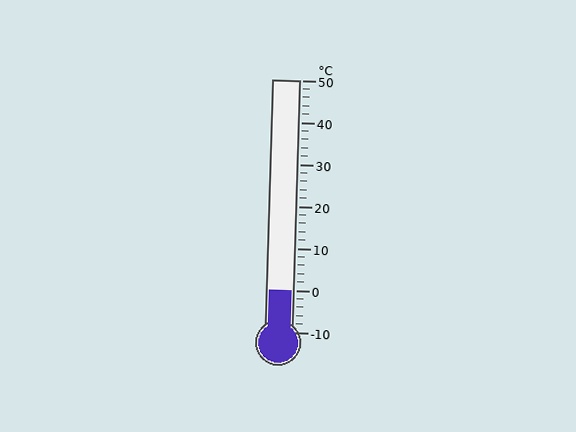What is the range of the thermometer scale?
The thermometer scale ranges from -10°C to 50°C.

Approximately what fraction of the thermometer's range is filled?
The thermometer is filled to approximately 15% of its range.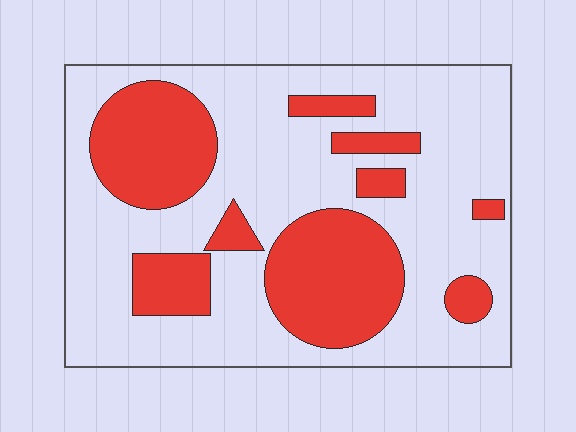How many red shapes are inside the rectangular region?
9.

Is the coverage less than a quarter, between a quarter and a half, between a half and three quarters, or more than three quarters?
Between a quarter and a half.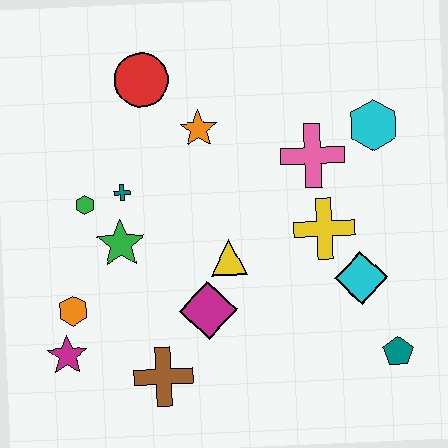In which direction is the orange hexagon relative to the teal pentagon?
The orange hexagon is to the left of the teal pentagon.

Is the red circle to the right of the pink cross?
No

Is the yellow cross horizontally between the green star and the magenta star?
No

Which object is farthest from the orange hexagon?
The cyan hexagon is farthest from the orange hexagon.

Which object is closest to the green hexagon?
The teal cross is closest to the green hexagon.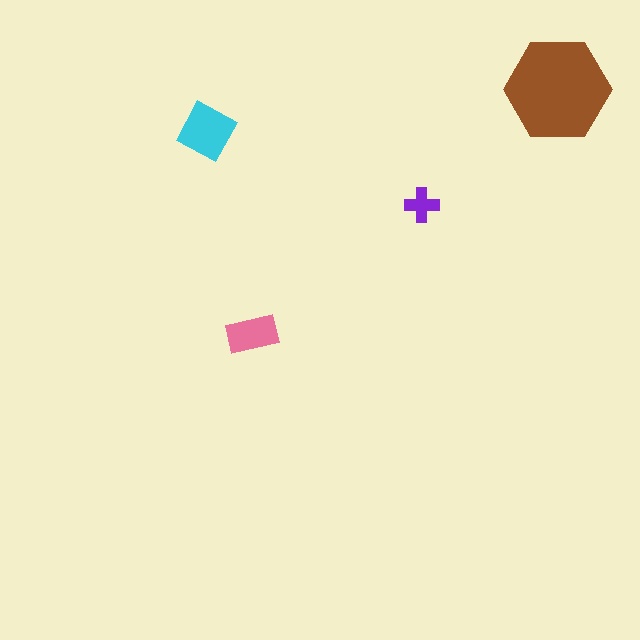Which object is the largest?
The brown hexagon.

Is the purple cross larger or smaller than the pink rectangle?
Smaller.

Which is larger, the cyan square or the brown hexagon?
The brown hexagon.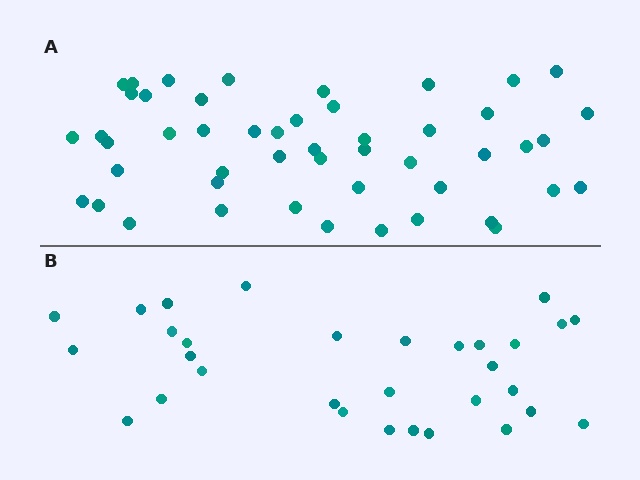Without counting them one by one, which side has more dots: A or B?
Region A (the top region) has more dots.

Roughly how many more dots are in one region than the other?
Region A has approximately 20 more dots than region B.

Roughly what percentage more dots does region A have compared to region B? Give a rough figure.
About 60% more.